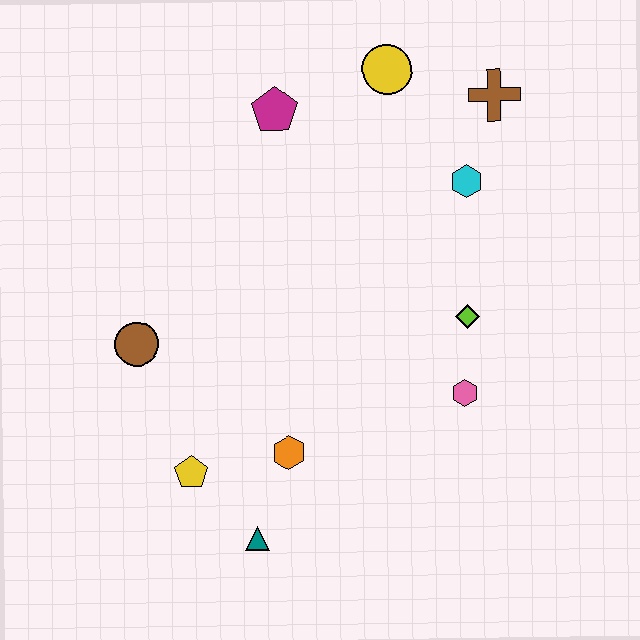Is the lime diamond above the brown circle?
Yes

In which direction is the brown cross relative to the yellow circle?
The brown cross is to the right of the yellow circle.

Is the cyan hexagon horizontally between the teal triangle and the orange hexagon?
No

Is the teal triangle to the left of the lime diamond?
Yes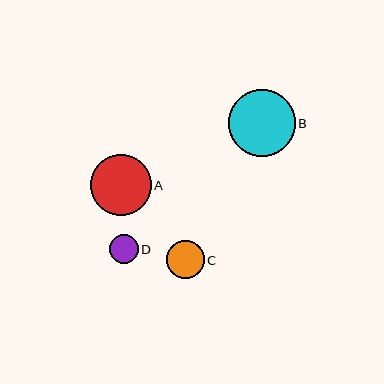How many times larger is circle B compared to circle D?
Circle B is approximately 2.4 times the size of circle D.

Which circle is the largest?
Circle B is the largest with a size of approximately 67 pixels.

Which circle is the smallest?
Circle D is the smallest with a size of approximately 28 pixels.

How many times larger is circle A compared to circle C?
Circle A is approximately 1.6 times the size of circle C.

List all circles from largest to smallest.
From largest to smallest: B, A, C, D.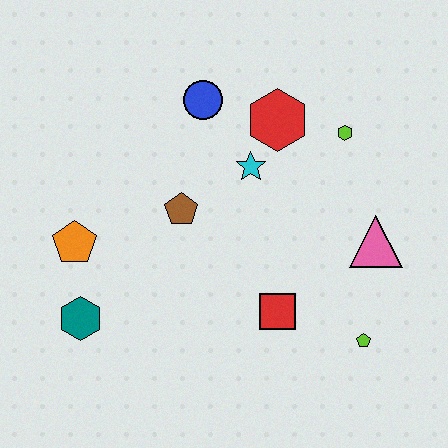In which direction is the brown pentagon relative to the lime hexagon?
The brown pentagon is to the left of the lime hexagon.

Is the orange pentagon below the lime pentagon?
No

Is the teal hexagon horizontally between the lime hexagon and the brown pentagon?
No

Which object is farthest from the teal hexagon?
The lime hexagon is farthest from the teal hexagon.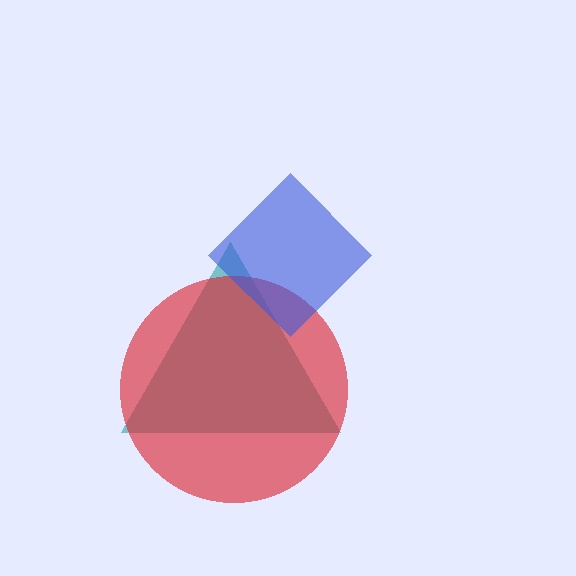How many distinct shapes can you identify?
There are 3 distinct shapes: a teal triangle, a red circle, a blue diamond.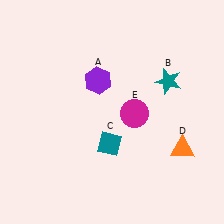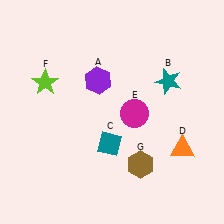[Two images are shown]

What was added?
A lime star (F), a brown hexagon (G) were added in Image 2.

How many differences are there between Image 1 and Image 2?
There are 2 differences between the two images.